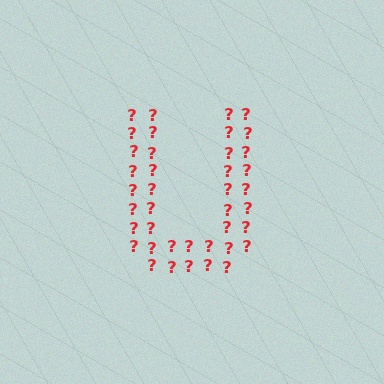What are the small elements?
The small elements are question marks.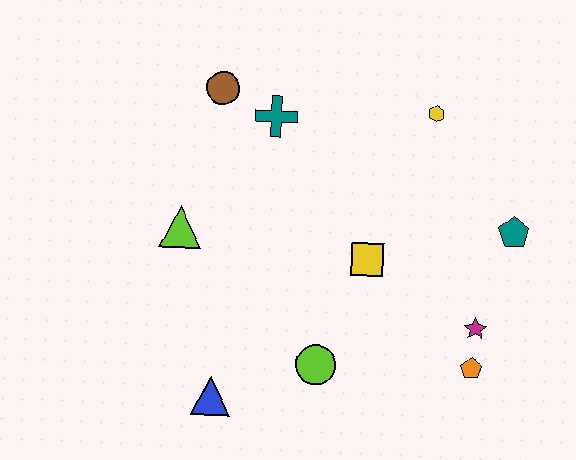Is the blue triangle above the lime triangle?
No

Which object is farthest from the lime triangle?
The teal pentagon is farthest from the lime triangle.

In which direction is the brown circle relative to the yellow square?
The brown circle is above the yellow square.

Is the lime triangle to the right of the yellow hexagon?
No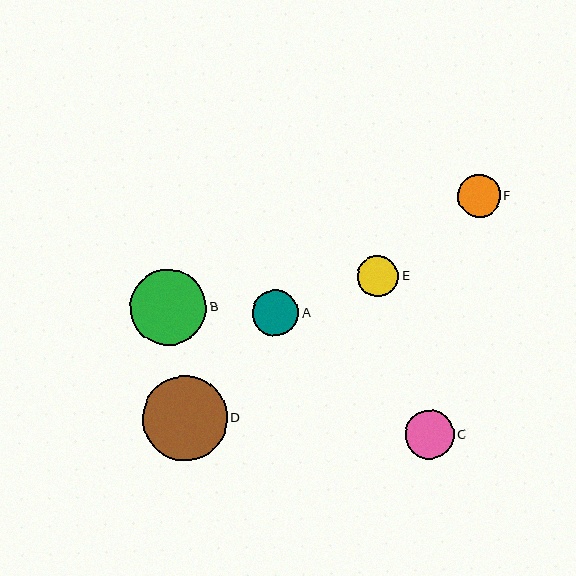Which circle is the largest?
Circle D is the largest with a size of approximately 85 pixels.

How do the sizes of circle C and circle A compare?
Circle C and circle A are approximately the same size.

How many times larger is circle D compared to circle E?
Circle D is approximately 2.1 times the size of circle E.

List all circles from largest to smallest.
From largest to smallest: D, B, C, A, F, E.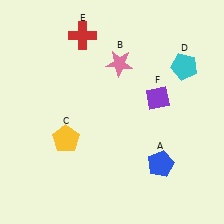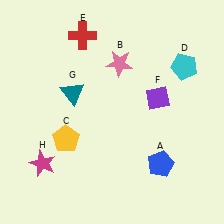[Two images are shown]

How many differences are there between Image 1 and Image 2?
There are 2 differences between the two images.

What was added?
A teal triangle (G), a magenta star (H) were added in Image 2.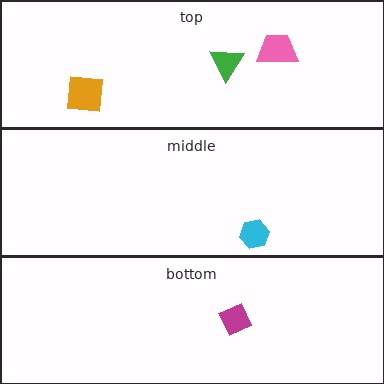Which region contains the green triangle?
The top region.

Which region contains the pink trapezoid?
The top region.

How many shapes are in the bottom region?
1.